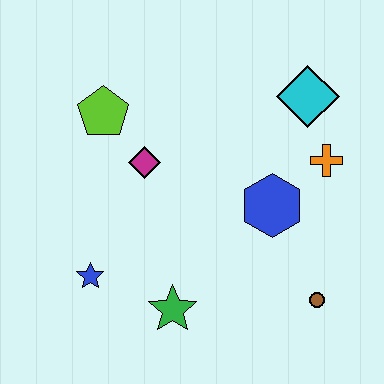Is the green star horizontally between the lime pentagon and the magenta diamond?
No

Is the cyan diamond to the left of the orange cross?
Yes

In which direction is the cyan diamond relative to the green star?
The cyan diamond is above the green star.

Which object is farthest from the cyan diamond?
The blue star is farthest from the cyan diamond.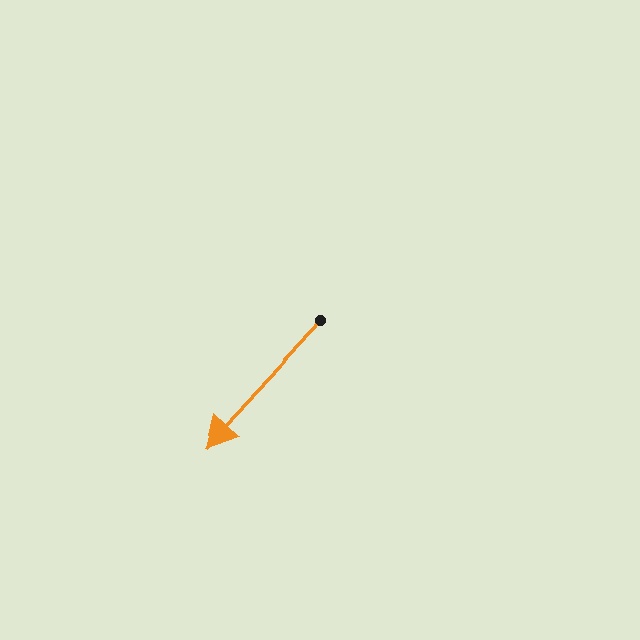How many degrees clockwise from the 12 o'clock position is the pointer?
Approximately 222 degrees.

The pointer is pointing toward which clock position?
Roughly 7 o'clock.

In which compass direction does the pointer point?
Southwest.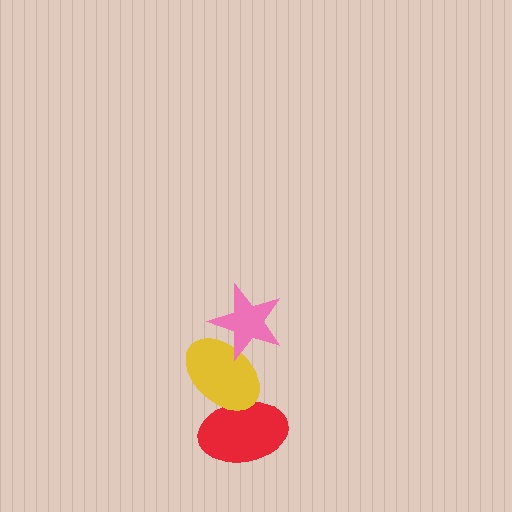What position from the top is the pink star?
The pink star is 1st from the top.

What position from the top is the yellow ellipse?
The yellow ellipse is 2nd from the top.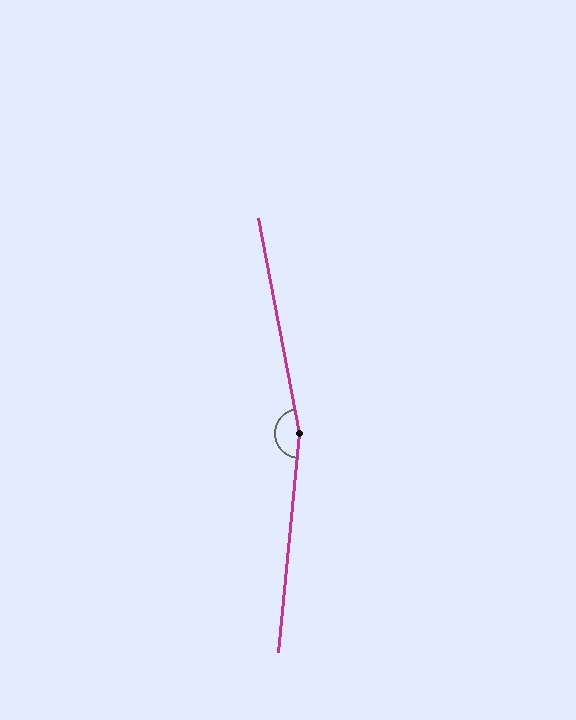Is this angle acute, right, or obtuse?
It is obtuse.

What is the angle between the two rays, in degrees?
Approximately 164 degrees.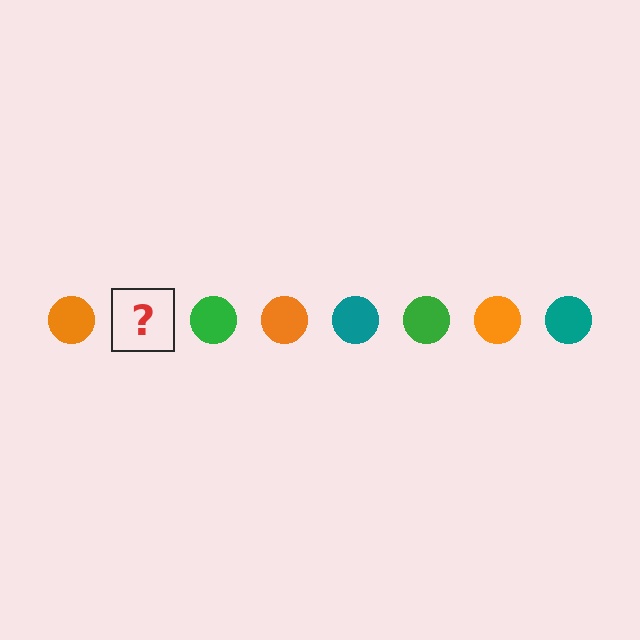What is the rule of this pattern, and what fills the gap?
The rule is that the pattern cycles through orange, teal, green circles. The gap should be filled with a teal circle.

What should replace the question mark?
The question mark should be replaced with a teal circle.